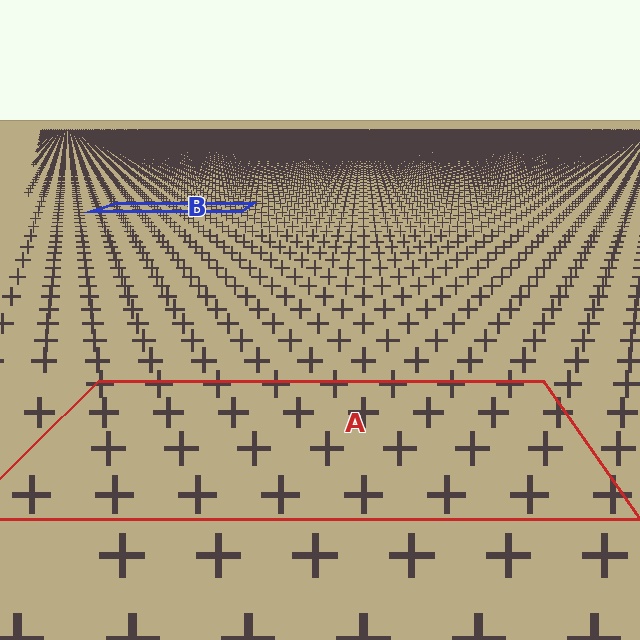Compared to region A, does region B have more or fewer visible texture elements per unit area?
Region B has more texture elements per unit area — they are packed more densely because it is farther away.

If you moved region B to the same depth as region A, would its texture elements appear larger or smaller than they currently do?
They would appear larger. At a closer depth, the same texture elements are projected at a bigger on-screen size.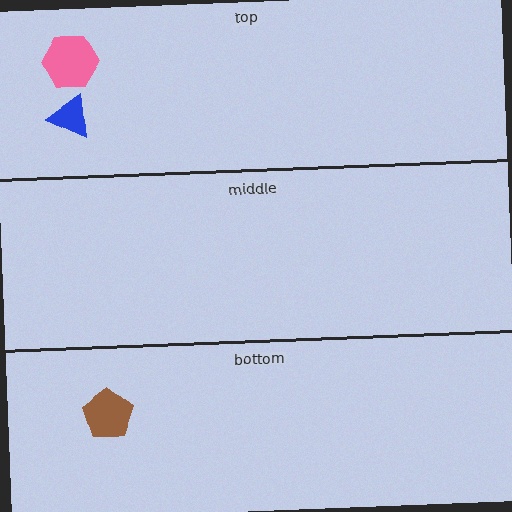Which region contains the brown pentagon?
The bottom region.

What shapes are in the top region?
The blue triangle, the pink hexagon.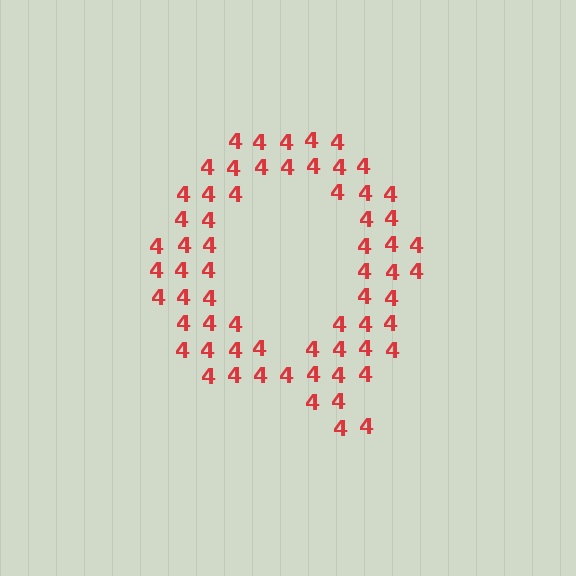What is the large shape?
The large shape is the letter Q.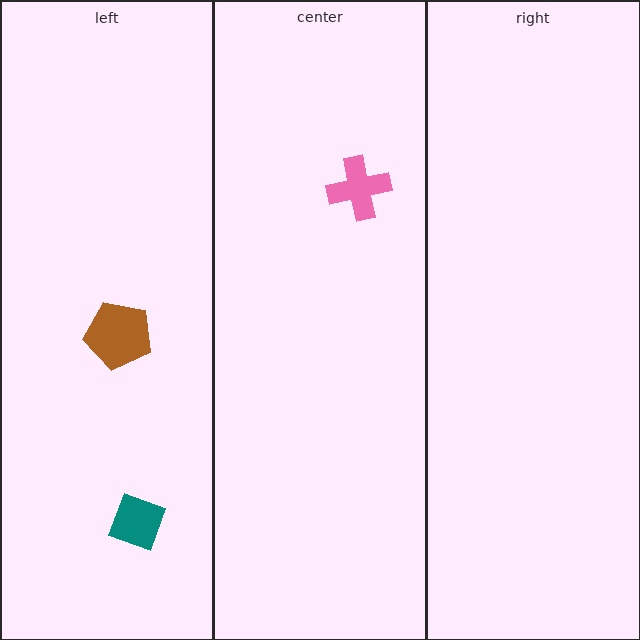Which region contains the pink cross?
The center region.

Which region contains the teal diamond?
The left region.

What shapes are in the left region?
The teal diamond, the brown pentagon.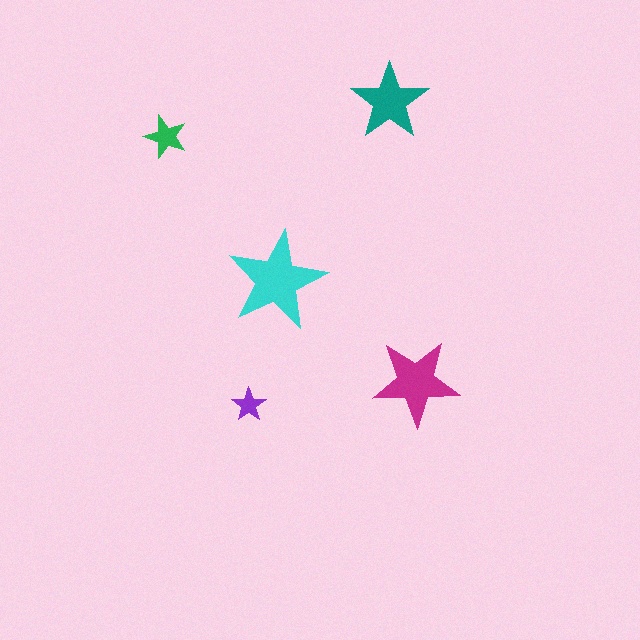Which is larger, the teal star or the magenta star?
The magenta one.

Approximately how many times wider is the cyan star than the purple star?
About 3 times wider.